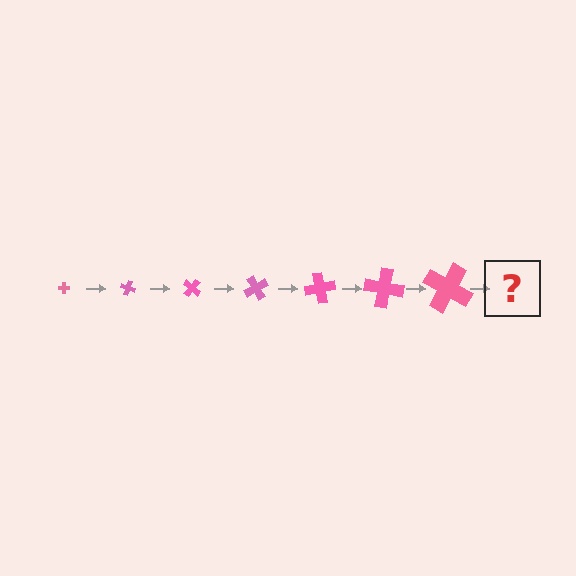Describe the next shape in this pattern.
It should be a cross, larger than the previous one and rotated 140 degrees from the start.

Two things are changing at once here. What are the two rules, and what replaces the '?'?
The two rules are that the cross grows larger each step and it rotates 20 degrees each step. The '?' should be a cross, larger than the previous one and rotated 140 degrees from the start.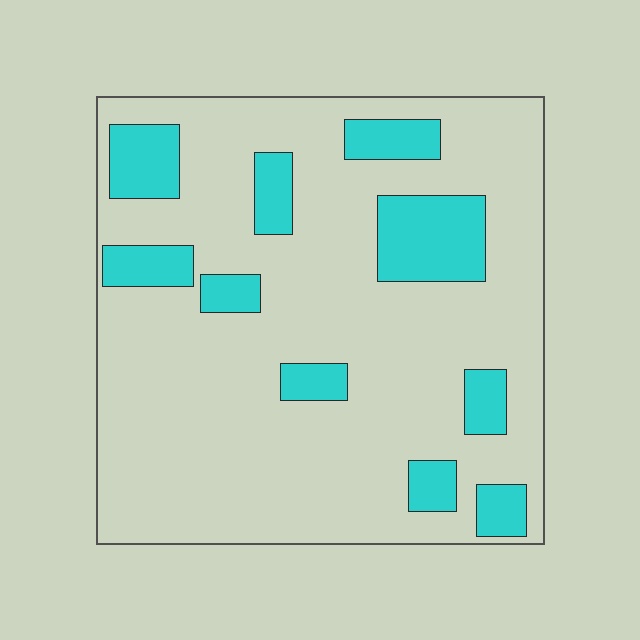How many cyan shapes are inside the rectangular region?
10.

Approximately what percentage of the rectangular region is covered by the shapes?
Approximately 20%.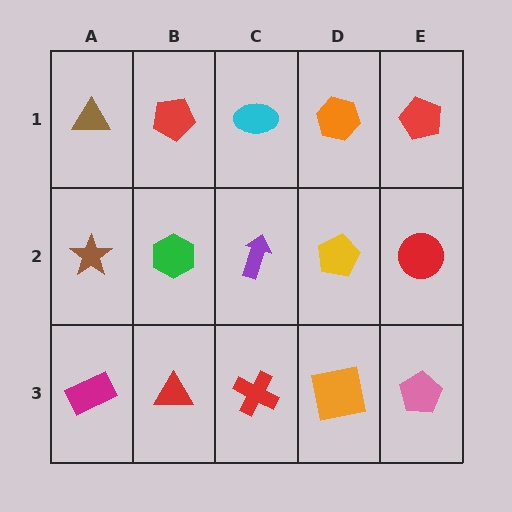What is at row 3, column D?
An orange square.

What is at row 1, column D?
An orange hexagon.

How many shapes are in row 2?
5 shapes.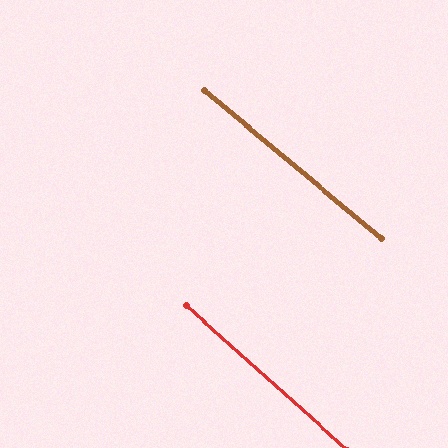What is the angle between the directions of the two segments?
Approximately 2 degrees.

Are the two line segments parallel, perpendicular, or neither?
Parallel — their directions differ by only 1.9°.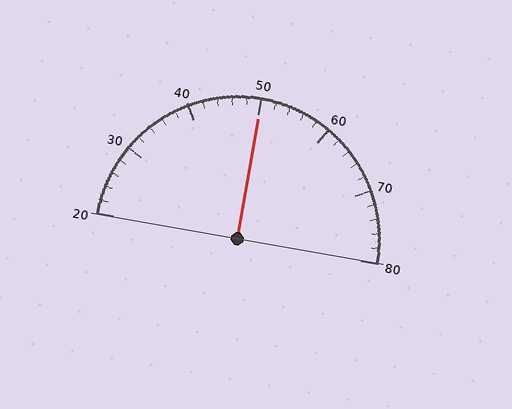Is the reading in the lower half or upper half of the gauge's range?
The reading is in the upper half of the range (20 to 80).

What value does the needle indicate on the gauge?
The needle indicates approximately 50.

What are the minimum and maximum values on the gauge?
The gauge ranges from 20 to 80.